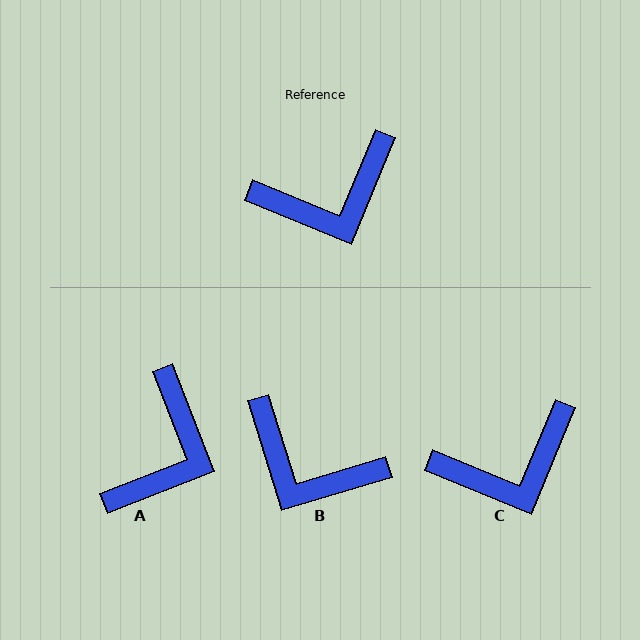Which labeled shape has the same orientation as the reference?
C.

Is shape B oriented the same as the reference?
No, it is off by about 50 degrees.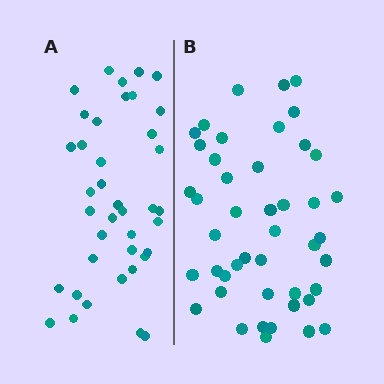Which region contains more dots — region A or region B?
Region B (the right region) has more dots.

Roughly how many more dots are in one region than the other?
Region B has about 6 more dots than region A.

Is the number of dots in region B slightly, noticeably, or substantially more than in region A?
Region B has only slightly more — the two regions are fairly close. The ratio is roughly 1.2 to 1.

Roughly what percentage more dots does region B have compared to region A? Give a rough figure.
About 15% more.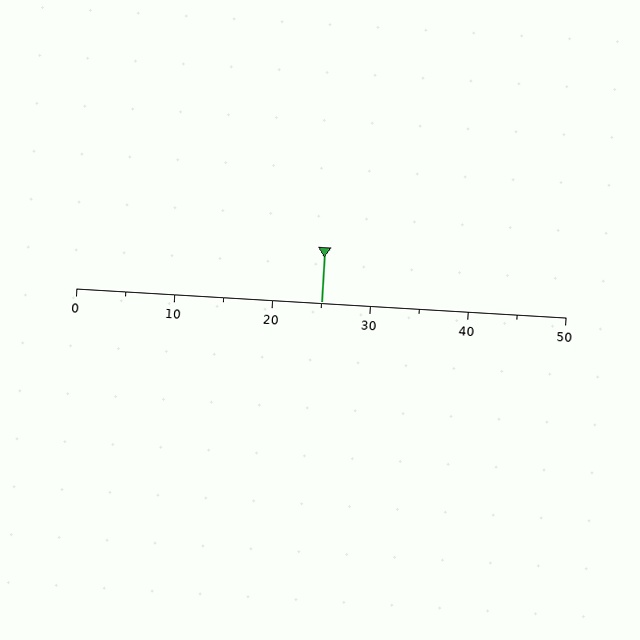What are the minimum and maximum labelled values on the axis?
The axis runs from 0 to 50.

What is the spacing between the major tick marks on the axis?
The major ticks are spaced 10 apart.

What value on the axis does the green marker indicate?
The marker indicates approximately 25.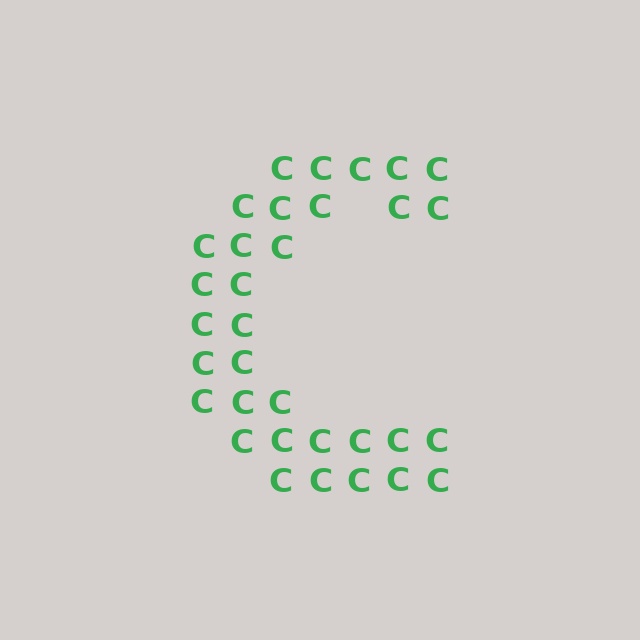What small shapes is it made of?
It is made of small letter C's.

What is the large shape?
The large shape is the letter C.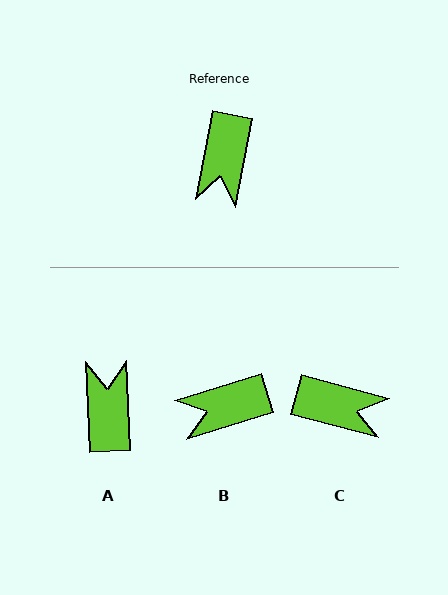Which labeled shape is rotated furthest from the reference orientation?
A, about 166 degrees away.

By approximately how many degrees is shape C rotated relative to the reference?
Approximately 86 degrees counter-clockwise.